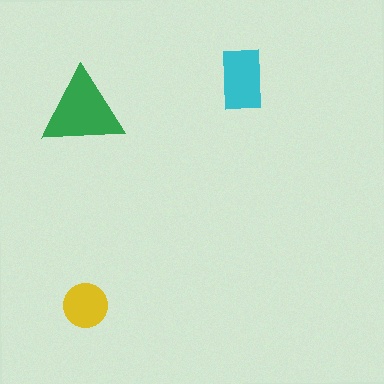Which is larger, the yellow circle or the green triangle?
The green triangle.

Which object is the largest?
The green triangle.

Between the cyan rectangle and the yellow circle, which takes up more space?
The cyan rectangle.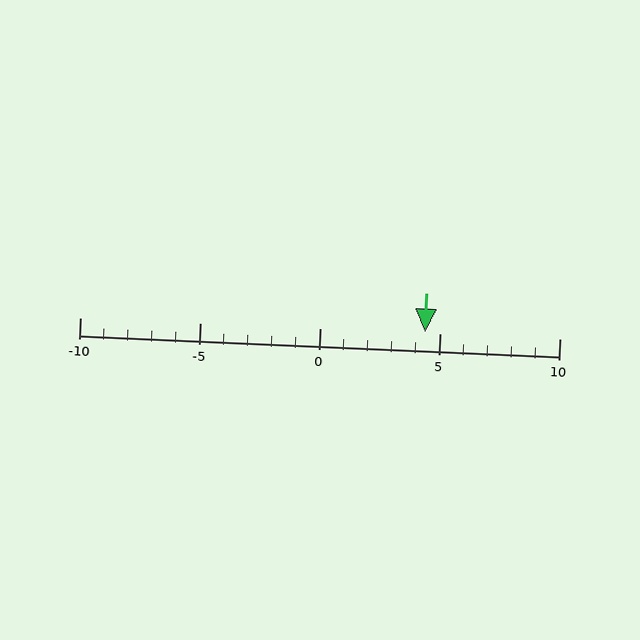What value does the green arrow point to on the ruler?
The green arrow points to approximately 4.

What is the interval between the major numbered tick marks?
The major tick marks are spaced 5 units apart.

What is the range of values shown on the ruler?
The ruler shows values from -10 to 10.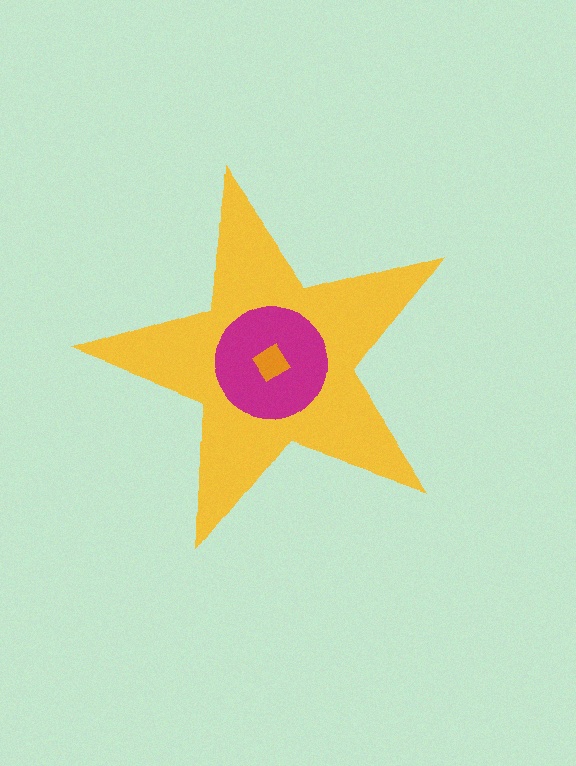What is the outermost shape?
The yellow star.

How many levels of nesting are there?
3.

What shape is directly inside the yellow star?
The magenta circle.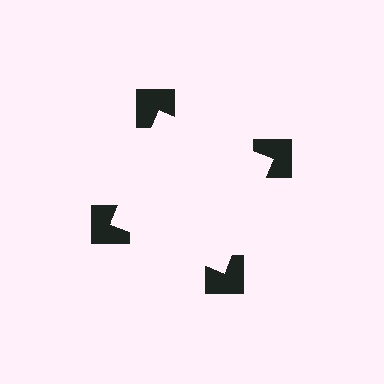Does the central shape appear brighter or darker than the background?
It typically appears slightly brighter than the background, even though no actual brightness change is drawn.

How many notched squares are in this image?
There are 4 — one at each vertex of the illusory square.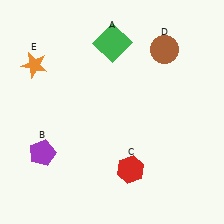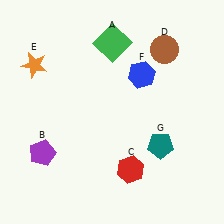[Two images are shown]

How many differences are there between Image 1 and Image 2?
There are 2 differences between the two images.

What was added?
A blue hexagon (F), a teal pentagon (G) were added in Image 2.